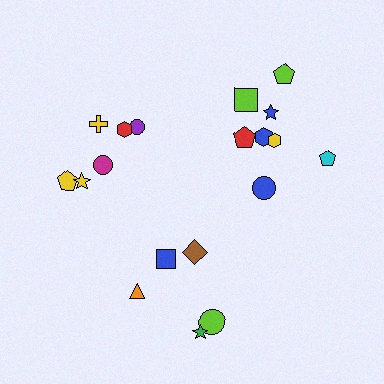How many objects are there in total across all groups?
There are 19 objects.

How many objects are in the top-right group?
There are 8 objects.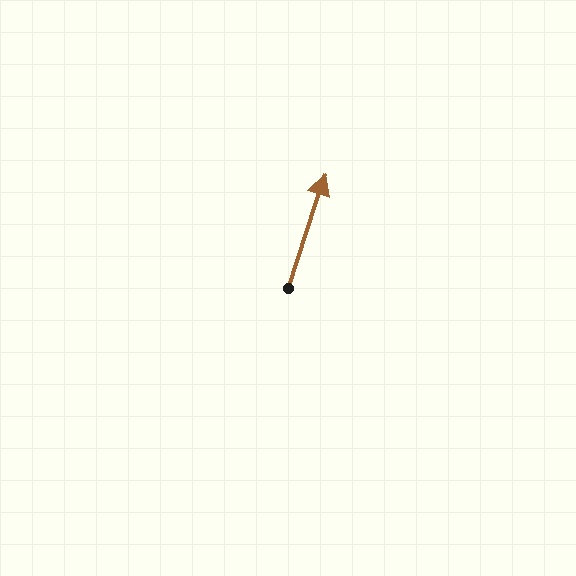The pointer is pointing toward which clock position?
Roughly 1 o'clock.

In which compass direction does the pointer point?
North.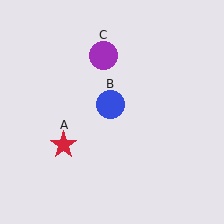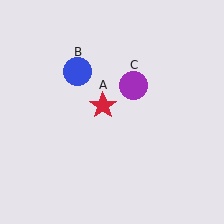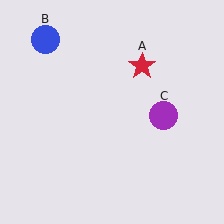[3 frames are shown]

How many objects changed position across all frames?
3 objects changed position: red star (object A), blue circle (object B), purple circle (object C).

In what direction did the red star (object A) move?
The red star (object A) moved up and to the right.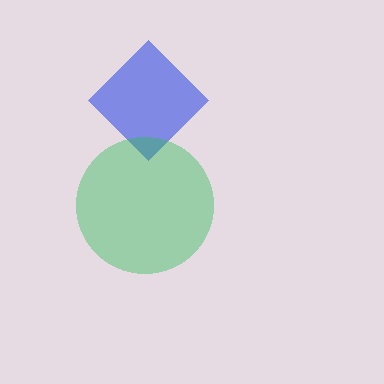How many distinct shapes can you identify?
There are 2 distinct shapes: a blue diamond, a green circle.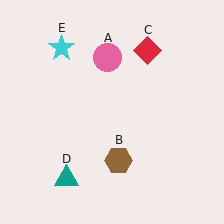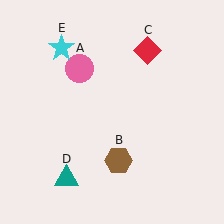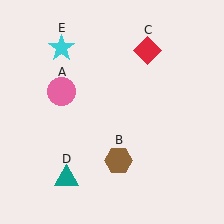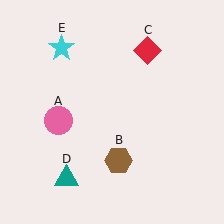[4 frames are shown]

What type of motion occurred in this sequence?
The pink circle (object A) rotated counterclockwise around the center of the scene.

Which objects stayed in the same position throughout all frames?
Brown hexagon (object B) and red diamond (object C) and teal triangle (object D) and cyan star (object E) remained stationary.